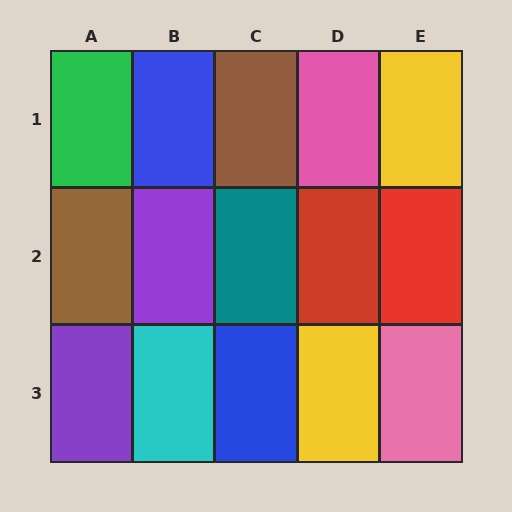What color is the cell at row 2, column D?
Red.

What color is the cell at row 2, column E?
Red.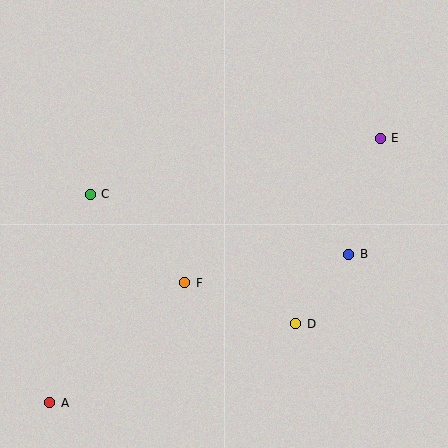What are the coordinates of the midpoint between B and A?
The midpoint between B and A is at (199, 329).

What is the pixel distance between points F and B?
The distance between F and B is 166 pixels.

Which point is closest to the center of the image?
Point F at (185, 283) is closest to the center.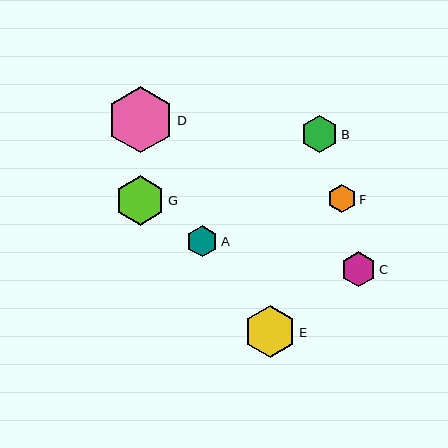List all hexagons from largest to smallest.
From largest to smallest: D, E, G, B, C, A, F.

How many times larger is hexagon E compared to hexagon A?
Hexagon E is approximately 1.6 times the size of hexagon A.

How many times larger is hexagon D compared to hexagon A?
Hexagon D is approximately 2.1 times the size of hexagon A.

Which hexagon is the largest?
Hexagon D is the largest with a size of approximately 66 pixels.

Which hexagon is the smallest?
Hexagon F is the smallest with a size of approximately 28 pixels.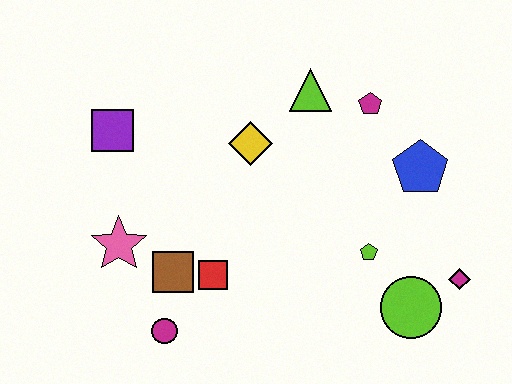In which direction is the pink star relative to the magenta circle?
The pink star is above the magenta circle.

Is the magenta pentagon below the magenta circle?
No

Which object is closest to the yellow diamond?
The lime triangle is closest to the yellow diamond.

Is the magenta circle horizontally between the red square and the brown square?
No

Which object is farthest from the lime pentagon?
The purple square is farthest from the lime pentagon.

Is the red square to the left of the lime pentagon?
Yes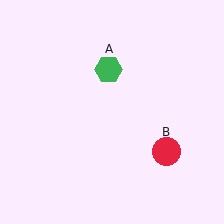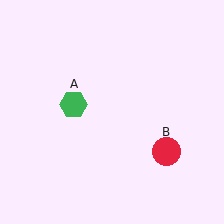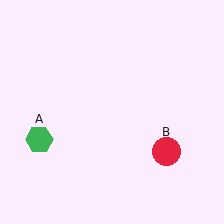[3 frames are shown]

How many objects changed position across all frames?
1 object changed position: green hexagon (object A).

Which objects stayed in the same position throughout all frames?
Red circle (object B) remained stationary.